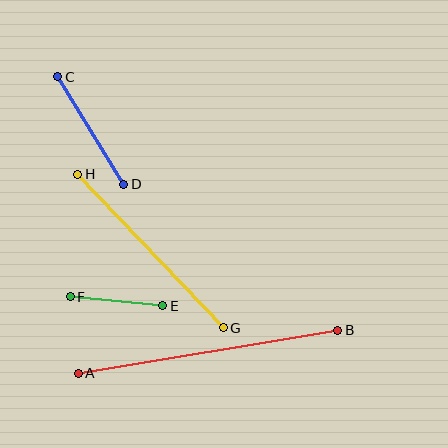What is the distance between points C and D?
The distance is approximately 126 pixels.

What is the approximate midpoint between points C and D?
The midpoint is at approximately (91, 131) pixels.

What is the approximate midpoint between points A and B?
The midpoint is at approximately (208, 352) pixels.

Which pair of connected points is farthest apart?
Points A and B are farthest apart.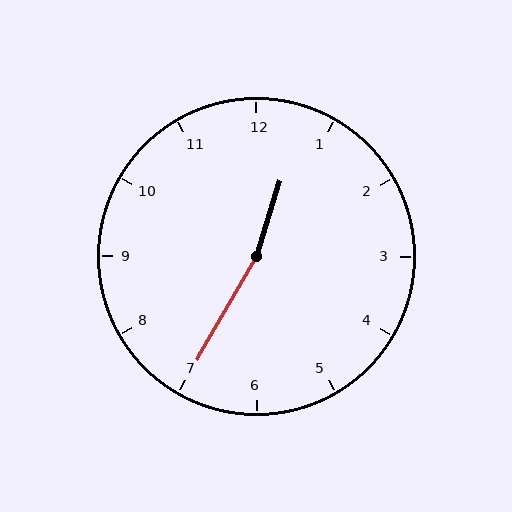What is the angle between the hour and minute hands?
Approximately 168 degrees.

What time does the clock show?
12:35.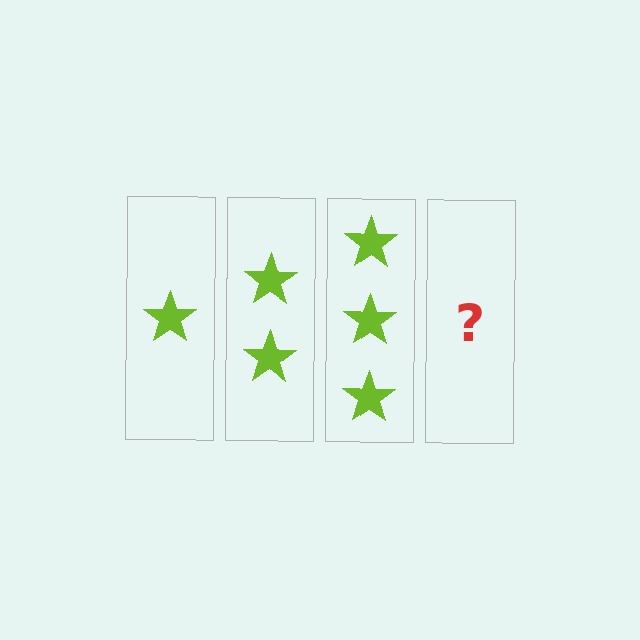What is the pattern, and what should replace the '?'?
The pattern is that each step adds one more star. The '?' should be 4 stars.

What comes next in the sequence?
The next element should be 4 stars.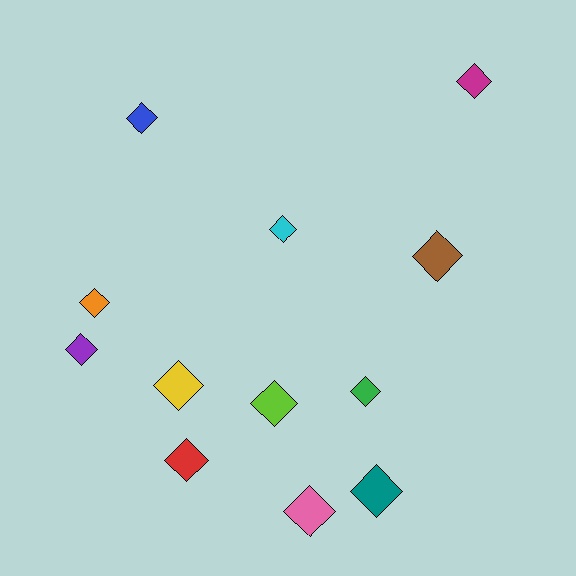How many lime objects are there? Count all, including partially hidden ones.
There is 1 lime object.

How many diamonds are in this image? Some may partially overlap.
There are 12 diamonds.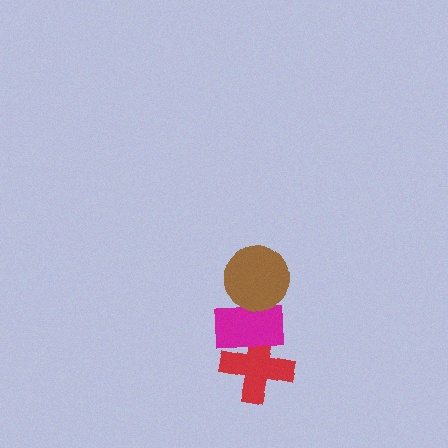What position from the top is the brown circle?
The brown circle is 1st from the top.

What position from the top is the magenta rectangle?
The magenta rectangle is 2nd from the top.